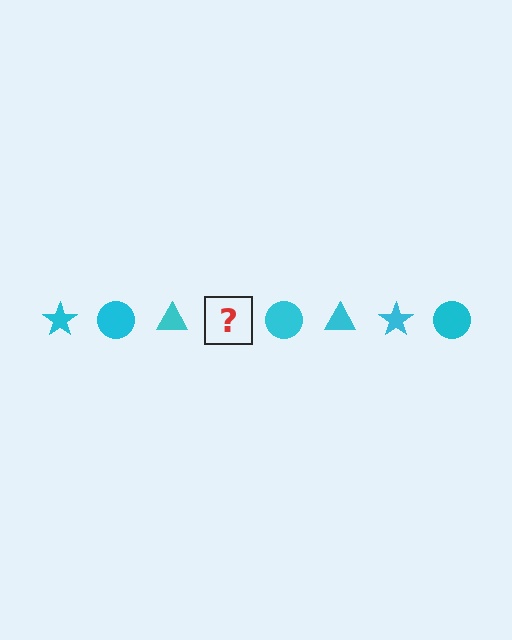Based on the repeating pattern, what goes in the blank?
The blank should be a cyan star.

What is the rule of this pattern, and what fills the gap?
The rule is that the pattern cycles through star, circle, triangle shapes in cyan. The gap should be filled with a cyan star.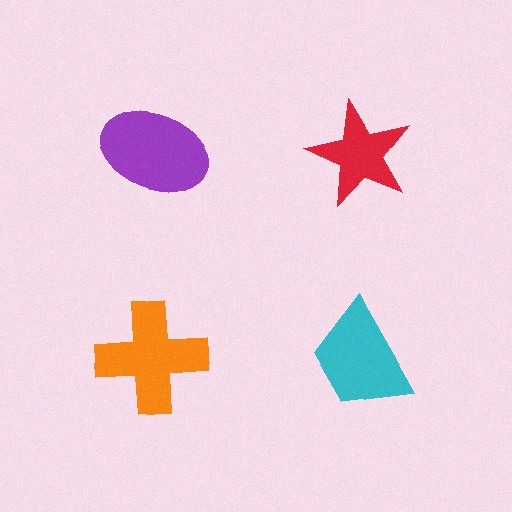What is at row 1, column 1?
A purple ellipse.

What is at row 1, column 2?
A red star.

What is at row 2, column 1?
An orange cross.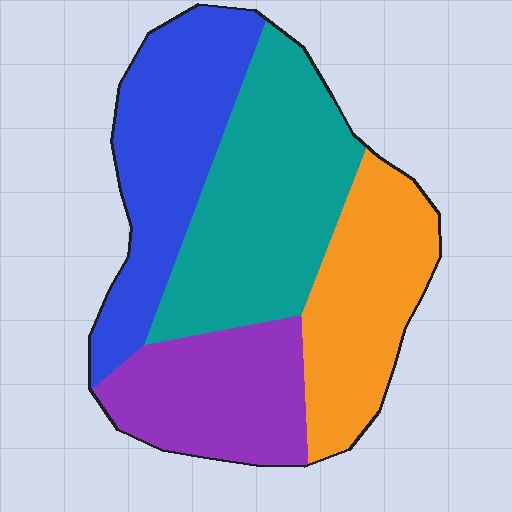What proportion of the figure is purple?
Purple takes up about one fifth (1/5) of the figure.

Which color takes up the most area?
Teal, at roughly 30%.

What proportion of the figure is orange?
Orange takes up less than a quarter of the figure.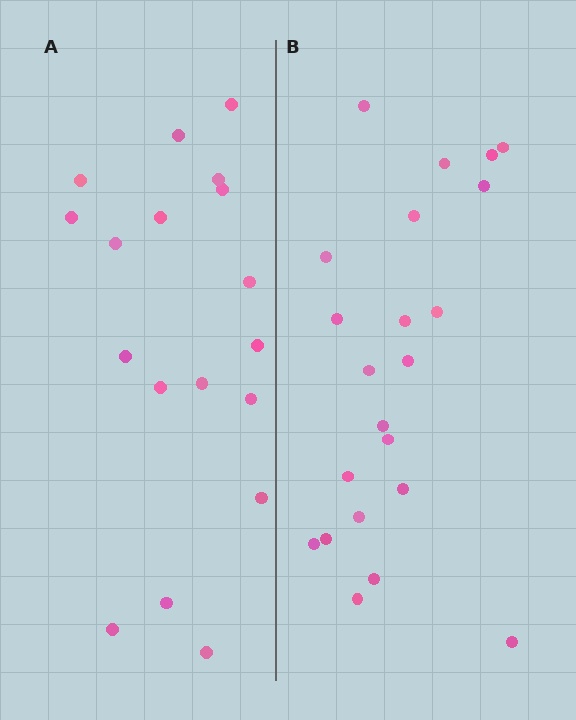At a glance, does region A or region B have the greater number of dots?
Region B (the right region) has more dots.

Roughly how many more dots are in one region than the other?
Region B has about 4 more dots than region A.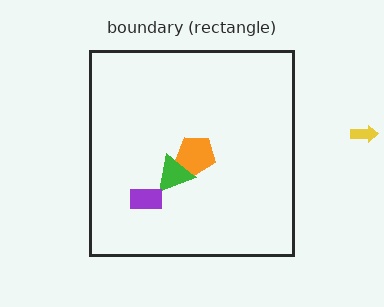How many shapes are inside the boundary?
3 inside, 1 outside.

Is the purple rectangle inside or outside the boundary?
Inside.